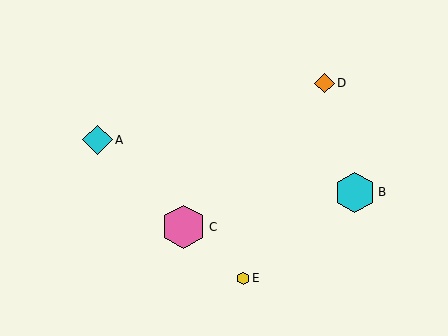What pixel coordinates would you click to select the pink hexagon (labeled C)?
Click at (184, 227) to select the pink hexagon C.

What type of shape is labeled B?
Shape B is a cyan hexagon.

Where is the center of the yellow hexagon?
The center of the yellow hexagon is at (243, 278).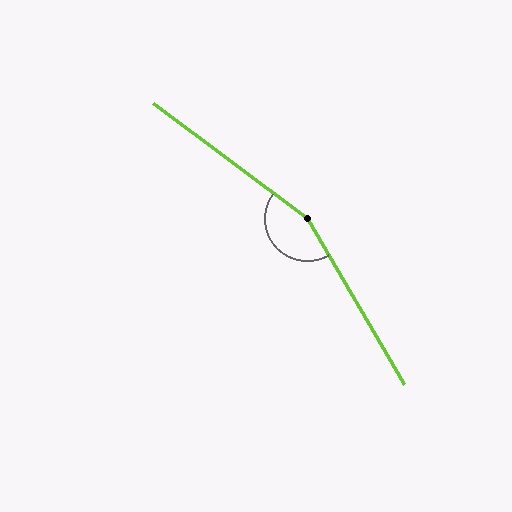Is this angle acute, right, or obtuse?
It is obtuse.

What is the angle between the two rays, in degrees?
Approximately 157 degrees.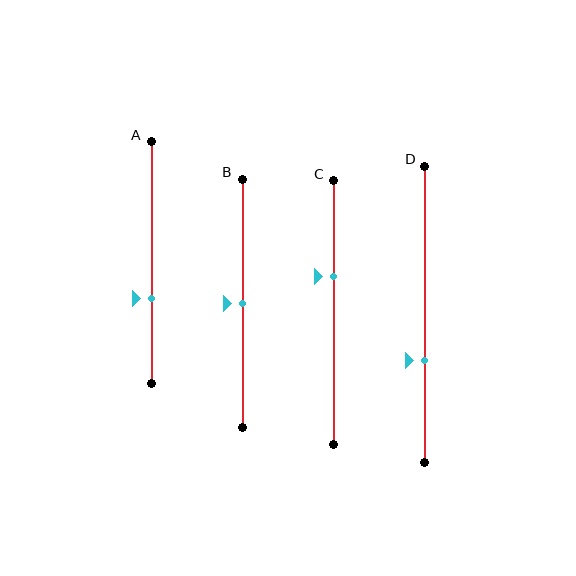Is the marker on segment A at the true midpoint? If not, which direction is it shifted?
No, the marker on segment A is shifted downward by about 15% of the segment length.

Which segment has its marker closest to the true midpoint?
Segment B has its marker closest to the true midpoint.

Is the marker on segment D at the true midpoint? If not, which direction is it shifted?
No, the marker on segment D is shifted downward by about 16% of the segment length.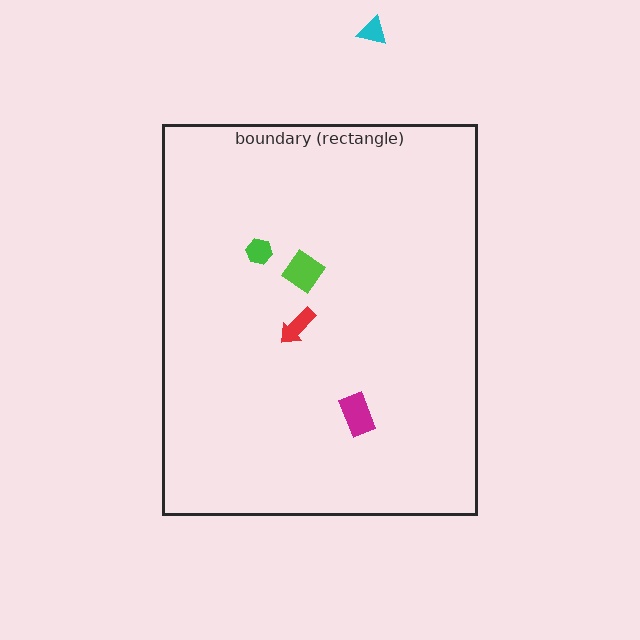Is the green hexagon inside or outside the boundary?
Inside.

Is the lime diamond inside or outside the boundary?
Inside.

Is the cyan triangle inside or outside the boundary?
Outside.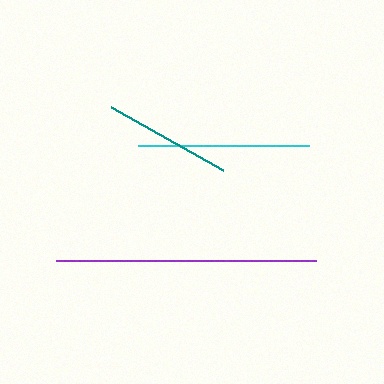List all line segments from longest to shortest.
From longest to shortest: purple, cyan, teal.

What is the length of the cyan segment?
The cyan segment is approximately 171 pixels long.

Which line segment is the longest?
The purple line is the longest at approximately 259 pixels.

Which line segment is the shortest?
The teal line is the shortest at approximately 128 pixels.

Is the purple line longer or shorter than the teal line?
The purple line is longer than the teal line.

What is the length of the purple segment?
The purple segment is approximately 259 pixels long.